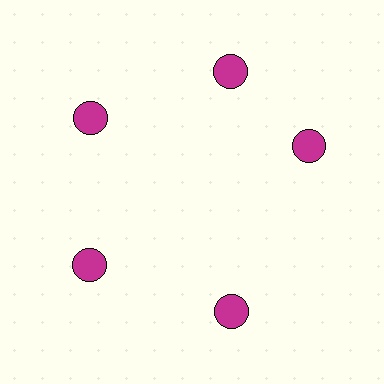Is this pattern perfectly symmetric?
No. The 5 magenta circles are arranged in a ring, but one element near the 3 o'clock position is rotated out of alignment along the ring, breaking the 5-fold rotational symmetry.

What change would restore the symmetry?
The symmetry would be restored by rotating it back into even spacing with its neighbors so that all 5 circles sit at equal angles and equal distance from the center.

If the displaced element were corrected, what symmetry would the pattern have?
It would have 5-fold rotational symmetry — the pattern would map onto itself every 72 degrees.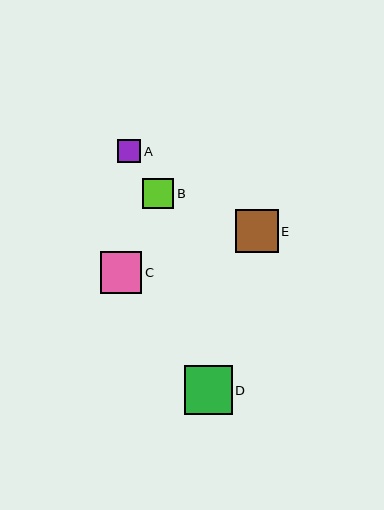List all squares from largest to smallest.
From largest to smallest: D, E, C, B, A.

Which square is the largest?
Square D is the largest with a size of approximately 48 pixels.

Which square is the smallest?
Square A is the smallest with a size of approximately 23 pixels.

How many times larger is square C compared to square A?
Square C is approximately 1.8 times the size of square A.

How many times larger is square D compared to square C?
Square D is approximately 1.2 times the size of square C.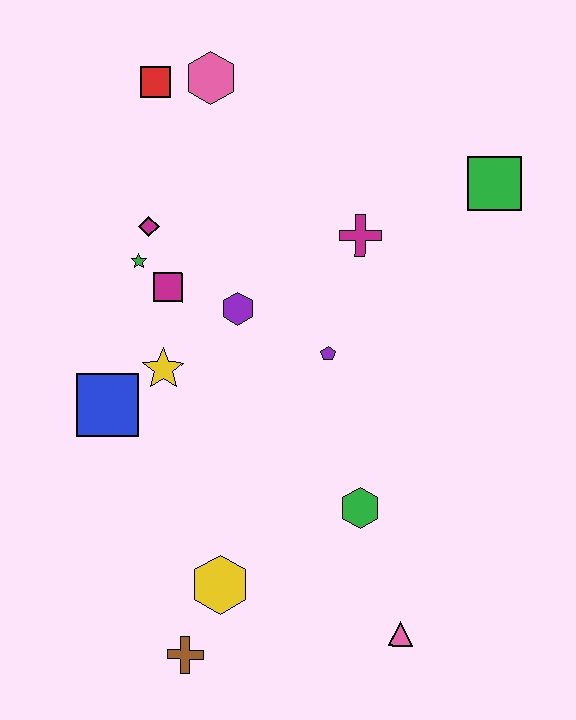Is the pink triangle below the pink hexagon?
Yes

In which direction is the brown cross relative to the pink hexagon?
The brown cross is below the pink hexagon.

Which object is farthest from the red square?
The pink triangle is farthest from the red square.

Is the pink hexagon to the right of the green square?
No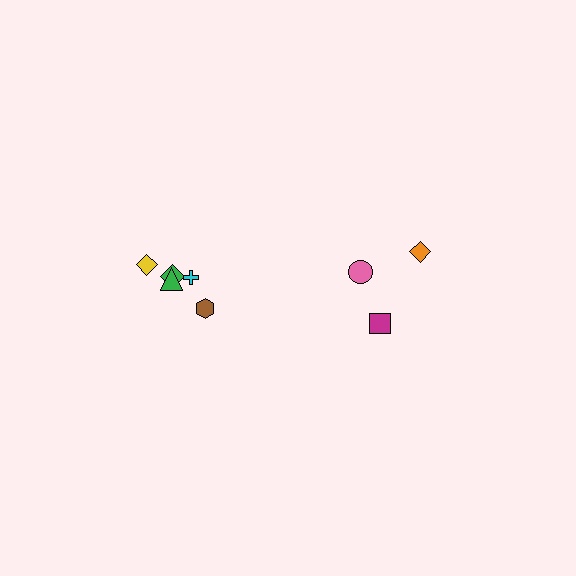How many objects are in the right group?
There are 3 objects.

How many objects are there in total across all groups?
There are 8 objects.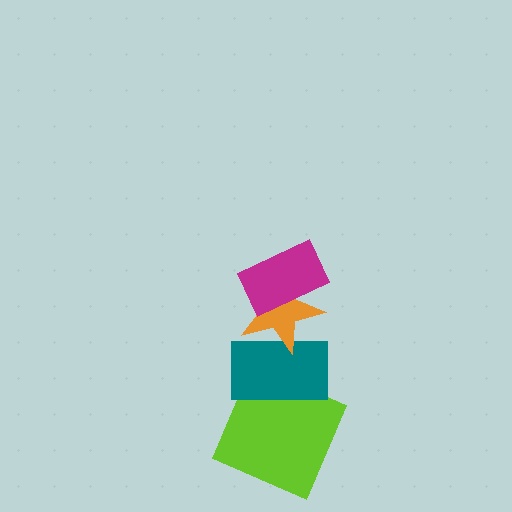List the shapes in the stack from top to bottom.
From top to bottom: the magenta rectangle, the orange star, the teal rectangle, the lime square.